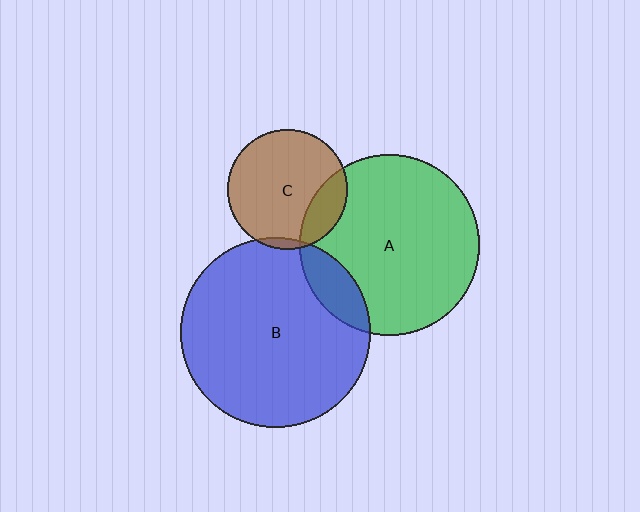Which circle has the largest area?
Circle B (blue).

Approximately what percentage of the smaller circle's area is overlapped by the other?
Approximately 5%.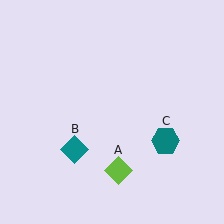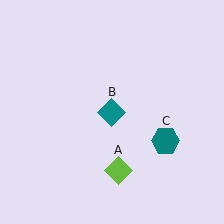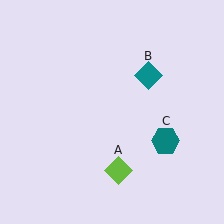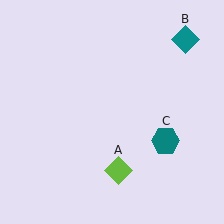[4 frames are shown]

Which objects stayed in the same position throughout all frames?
Lime diamond (object A) and teal hexagon (object C) remained stationary.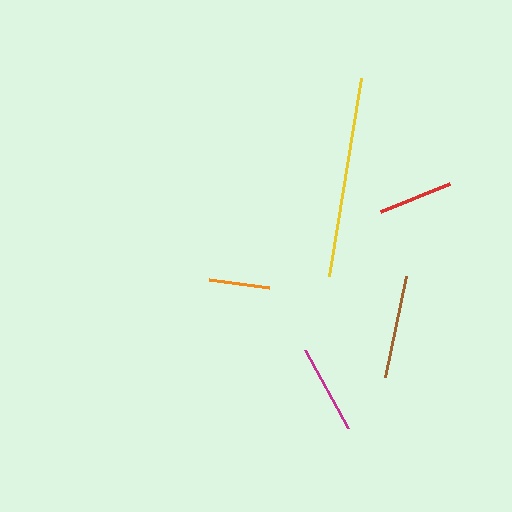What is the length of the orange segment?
The orange segment is approximately 60 pixels long.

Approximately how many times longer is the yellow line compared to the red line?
The yellow line is approximately 2.7 times the length of the red line.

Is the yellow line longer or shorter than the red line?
The yellow line is longer than the red line.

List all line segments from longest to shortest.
From longest to shortest: yellow, brown, magenta, red, orange.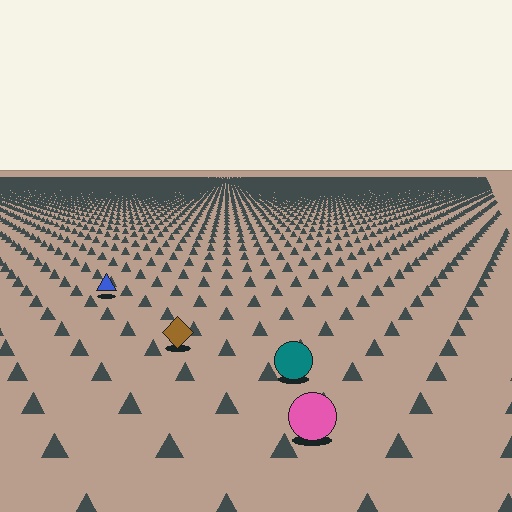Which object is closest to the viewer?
The pink circle is closest. The texture marks near it are larger and more spread out.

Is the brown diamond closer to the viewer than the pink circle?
No. The pink circle is closer — you can tell from the texture gradient: the ground texture is coarser near it.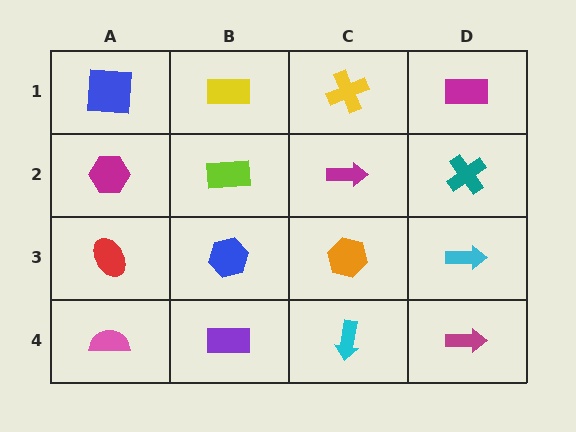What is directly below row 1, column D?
A teal cross.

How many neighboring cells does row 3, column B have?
4.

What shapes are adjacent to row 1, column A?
A magenta hexagon (row 2, column A), a yellow rectangle (row 1, column B).